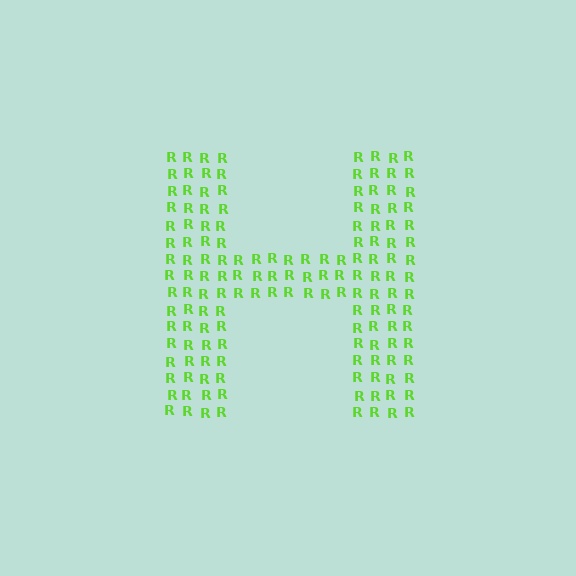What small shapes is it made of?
It is made of small letter R's.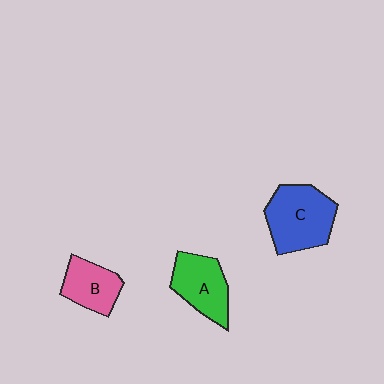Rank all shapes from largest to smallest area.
From largest to smallest: C (blue), A (green), B (pink).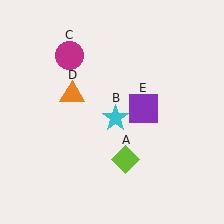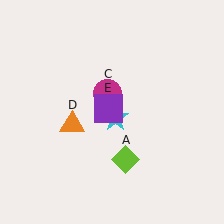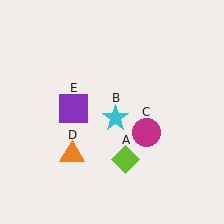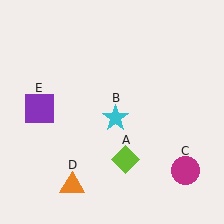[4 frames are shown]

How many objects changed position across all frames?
3 objects changed position: magenta circle (object C), orange triangle (object D), purple square (object E).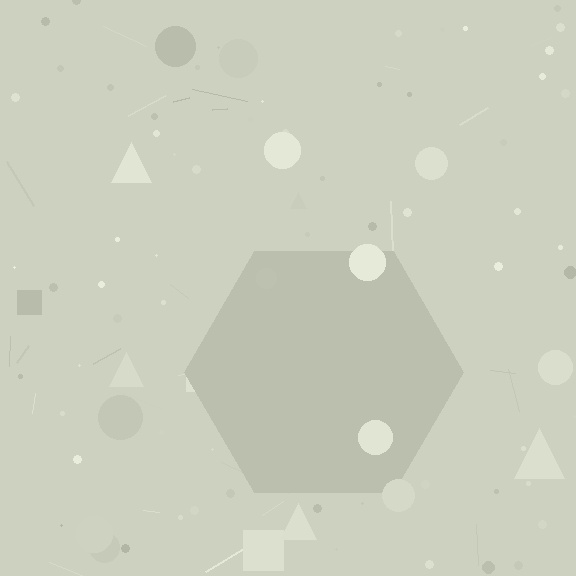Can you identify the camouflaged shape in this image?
The camouflaged shape is a hexagon.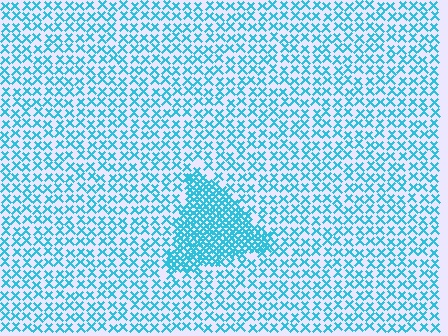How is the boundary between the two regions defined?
The boundary is defined by a change in element density (approximately 2.8x ratio). All elements are the same color, size, and shape.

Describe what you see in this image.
The image contains small cyan elements arranged at two different densities. A triangle-shaped region is visible where the elements are more densely packed than the surrounding area.